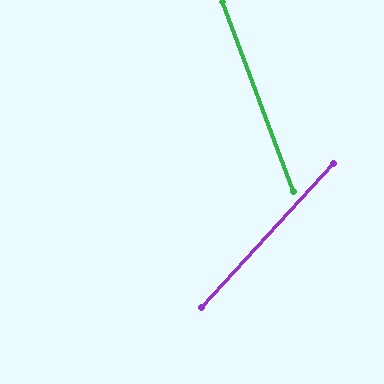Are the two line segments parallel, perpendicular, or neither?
Neither parallel nor perpendicular — they differ by about 63°.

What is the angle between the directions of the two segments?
Approximately 63 degrees.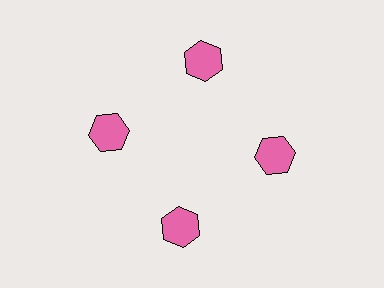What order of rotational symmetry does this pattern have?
This pattern has 4-fold rotational symmetry.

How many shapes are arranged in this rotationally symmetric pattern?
There are 4 shapes, arranged in 4 groups of 1.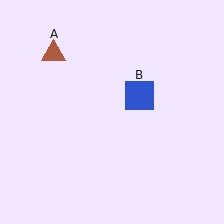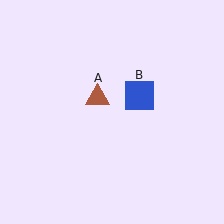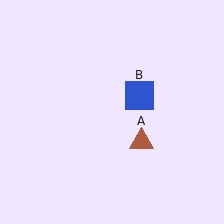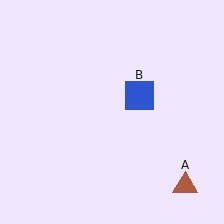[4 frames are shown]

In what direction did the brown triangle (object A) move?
The brown triangle (object A) moved down and to the right.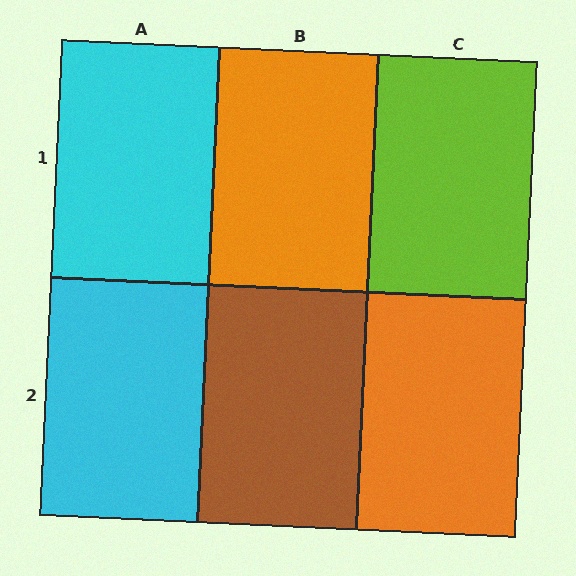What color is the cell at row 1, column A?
Cyan.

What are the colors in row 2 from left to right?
Cyan, brown, orange.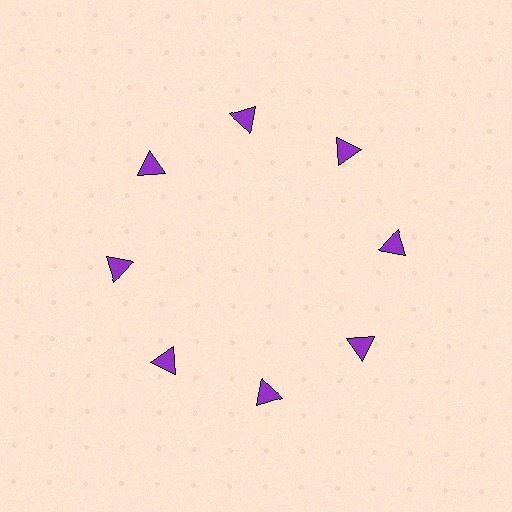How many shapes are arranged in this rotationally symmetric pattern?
There are 8 shapes, arranged in 8 groups of 1.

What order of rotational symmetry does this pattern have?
This pattern has 8-fold rotational symmetry.